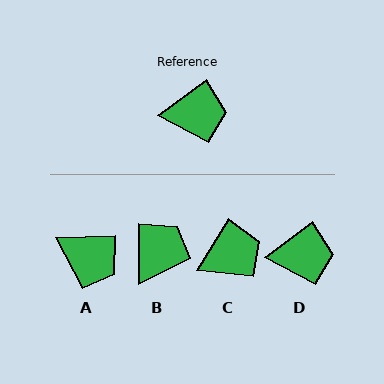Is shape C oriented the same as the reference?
No, it is off by about 22 degrees.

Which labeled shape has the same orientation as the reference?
D.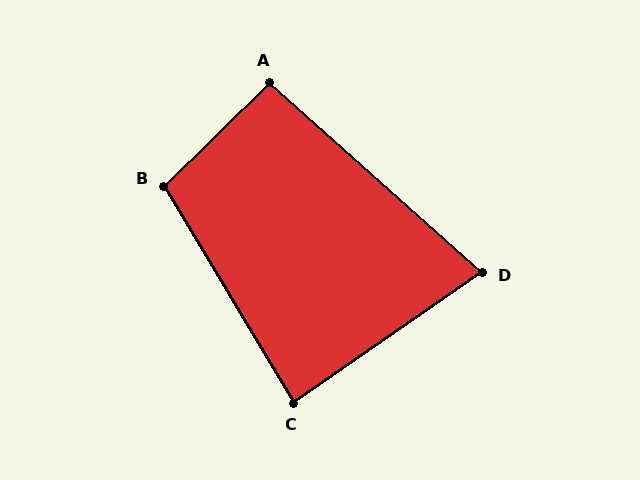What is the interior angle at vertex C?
Approximately 86 degrees (approximately right).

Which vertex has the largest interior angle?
B, at approximately 103 degrees.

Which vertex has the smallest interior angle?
D, at approximately 77 degrees.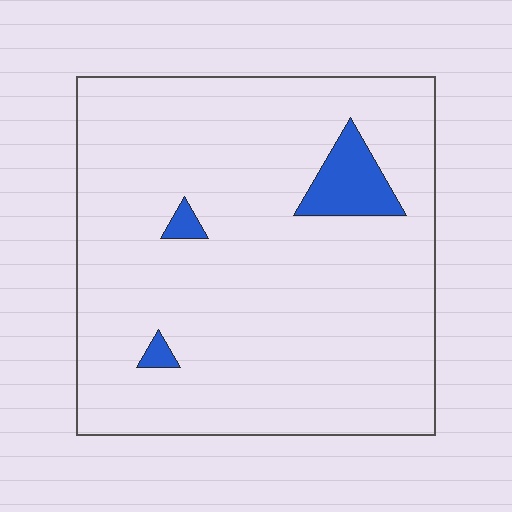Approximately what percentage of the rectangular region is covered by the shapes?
Approximately 5%.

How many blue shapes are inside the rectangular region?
3.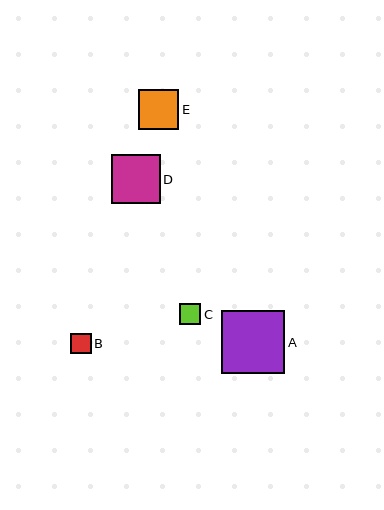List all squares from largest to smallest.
From largest to smallest: A, D, E, C, B.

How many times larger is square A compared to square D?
Square A is approximately 1.3 times the size of square D.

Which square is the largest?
Square A is the largest with a size of approximately 63 pixels.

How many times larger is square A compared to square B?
Square A is approximately 3.1 times the size of square B.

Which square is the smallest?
Square B is the smallest with a size of approximately 20 pixels.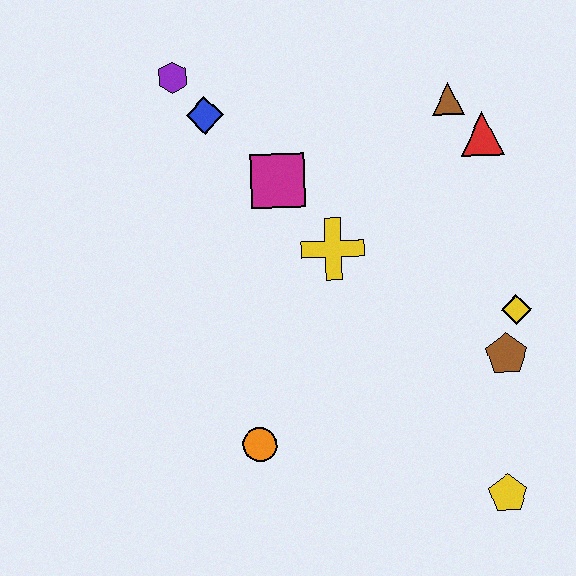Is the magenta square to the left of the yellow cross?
Yes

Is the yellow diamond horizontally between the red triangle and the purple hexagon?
No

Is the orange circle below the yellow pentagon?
No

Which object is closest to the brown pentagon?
The yellow diamond is closest to the brown pentagon.